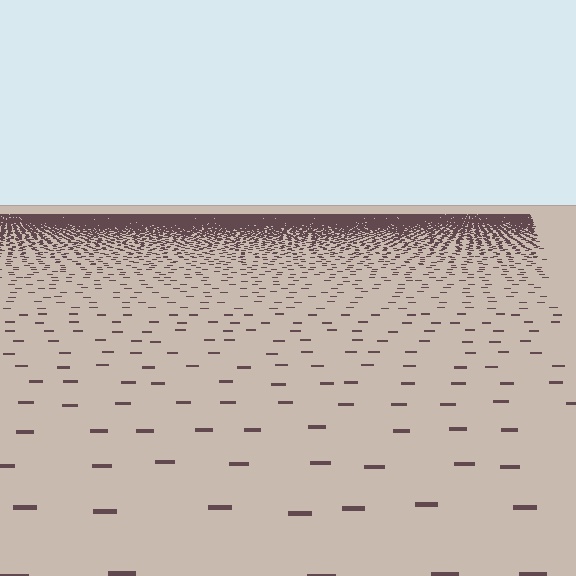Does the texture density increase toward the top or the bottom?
Density increases toward the top.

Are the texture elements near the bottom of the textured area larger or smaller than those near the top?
Larger. Near the bottom, elements are closer to the viewer and appear at a bigger on-screen size.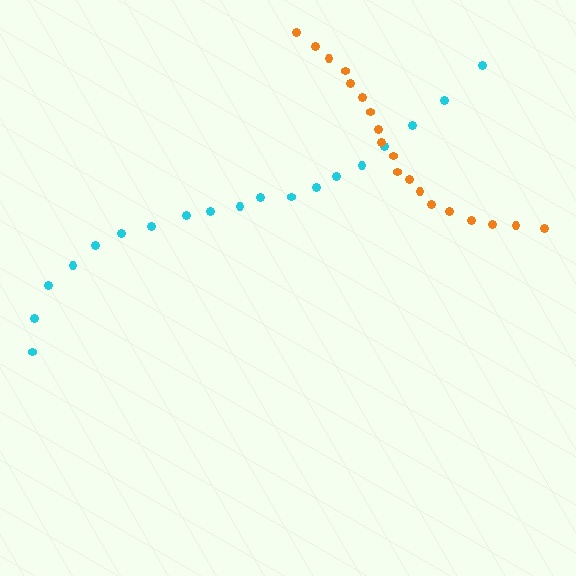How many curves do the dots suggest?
There are 2 distinct paths.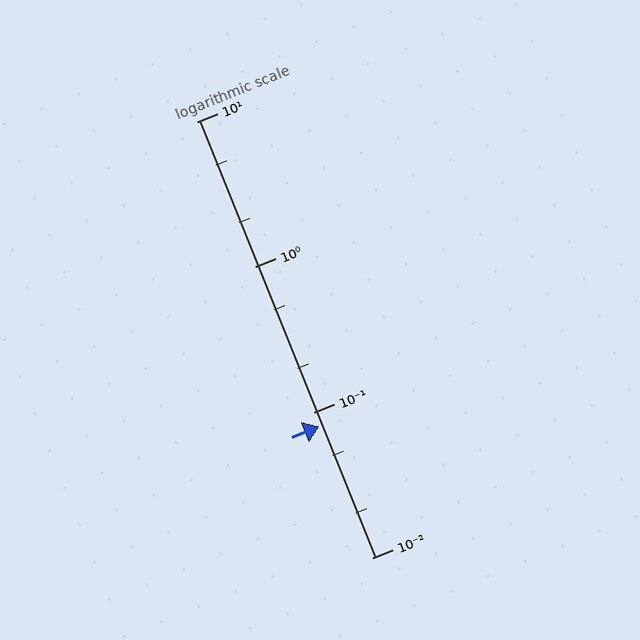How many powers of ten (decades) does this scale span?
The scale spans 3 decades, from 0.01 to 10.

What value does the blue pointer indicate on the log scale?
The pointer indicates approximately 0.08.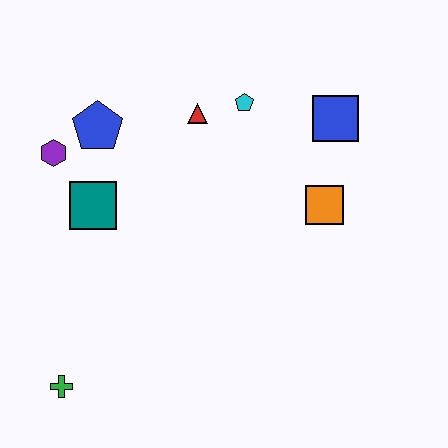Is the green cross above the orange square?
No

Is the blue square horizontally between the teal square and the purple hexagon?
No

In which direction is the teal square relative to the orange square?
The teal square is to the left of the orange square.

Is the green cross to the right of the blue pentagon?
No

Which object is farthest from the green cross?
The blue square is farthest from the green cross.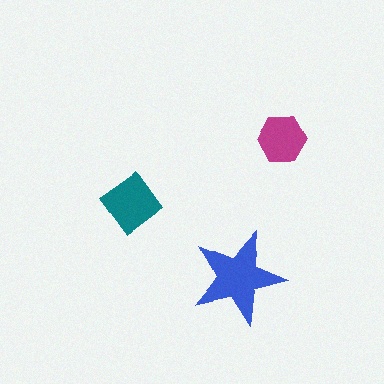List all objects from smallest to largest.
The magenta hexagon, the teal diamond, the blue star.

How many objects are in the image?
There are 3 objects in the image.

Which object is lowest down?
The blue star is bottommost.